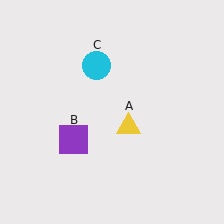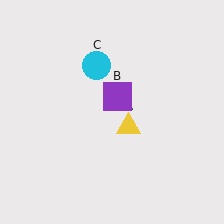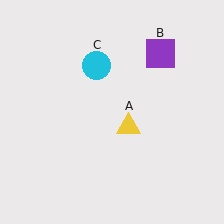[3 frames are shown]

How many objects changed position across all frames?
1 object changed position: purple square (object B).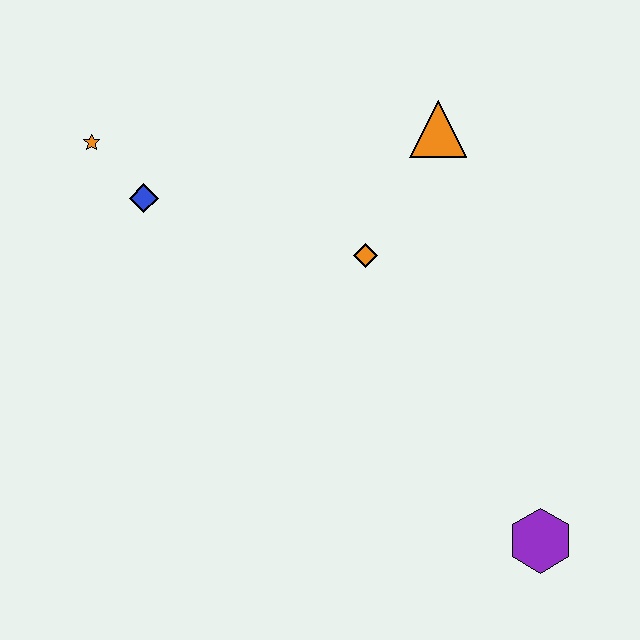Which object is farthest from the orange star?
The purple hexagon is farthest from the orange star.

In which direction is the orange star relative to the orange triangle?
The orange star is to the left of the orange triangle.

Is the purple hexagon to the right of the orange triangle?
Yes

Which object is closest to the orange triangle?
The orange diamond is closest to the orange triangle.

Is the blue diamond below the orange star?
Yes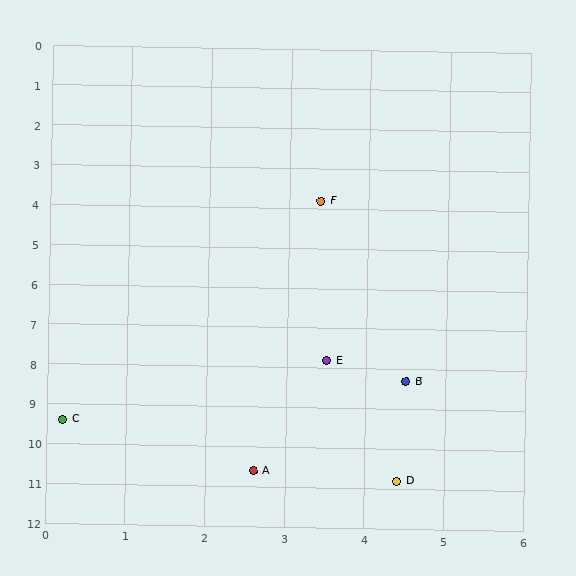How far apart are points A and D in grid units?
Points A and D are about 1.8 grid units apart.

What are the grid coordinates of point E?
Point E is at approximately (3.5, 7.8).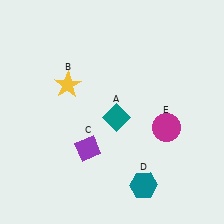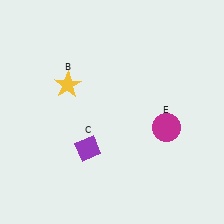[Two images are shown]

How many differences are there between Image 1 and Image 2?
There are 2 differences between the two images.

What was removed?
The teal hexagon (D), the teal diamond (A) were removed in Image 2.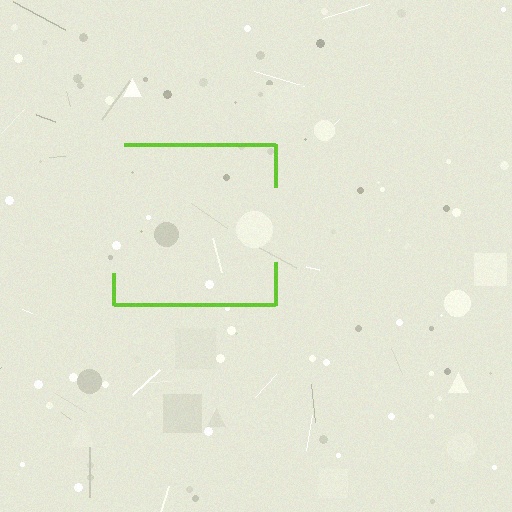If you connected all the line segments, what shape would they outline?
They would outline a square.